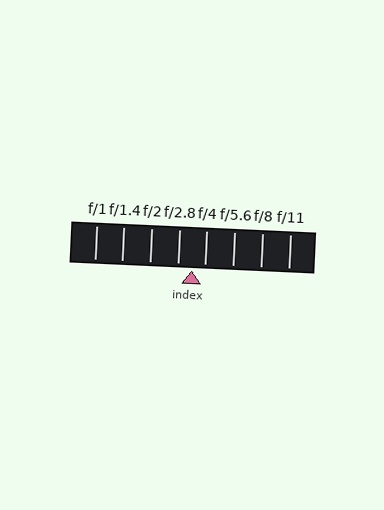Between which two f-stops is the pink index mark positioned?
The index mark is between f/2.8 and f/4.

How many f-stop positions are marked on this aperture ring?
There are 8 f-stop positions marked.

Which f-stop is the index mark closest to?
The index mark is closest to f/4.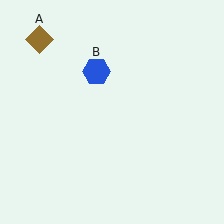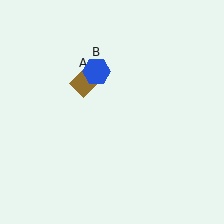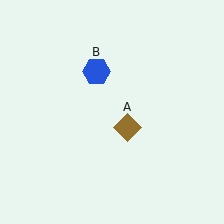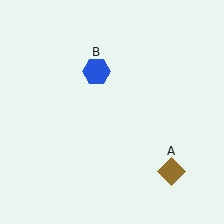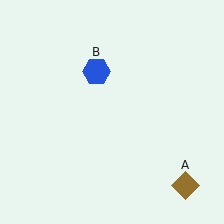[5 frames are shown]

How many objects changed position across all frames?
1 object changed position: brown diamond (object A).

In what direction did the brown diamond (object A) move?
The brown diamond (object A) moved down and to the right.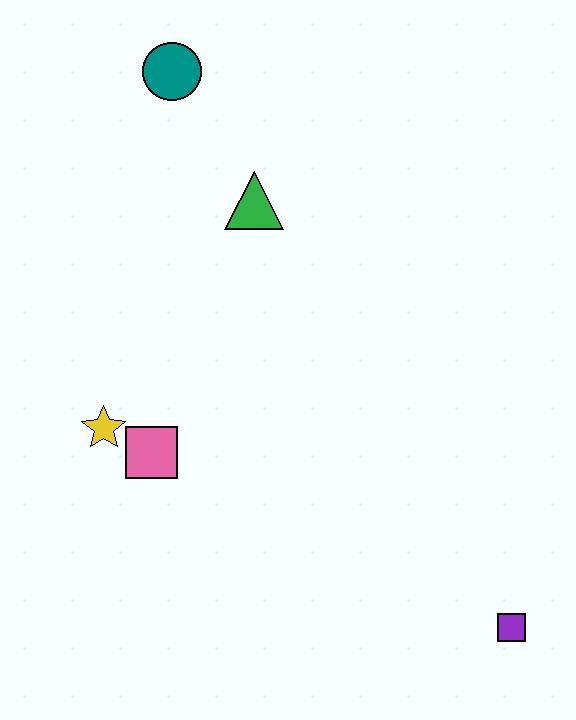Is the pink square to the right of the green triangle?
No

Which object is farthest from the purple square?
The teal circle is farthest from the purple square.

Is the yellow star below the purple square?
No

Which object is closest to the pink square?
The yellow star is closest to the pink square.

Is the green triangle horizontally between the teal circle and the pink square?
No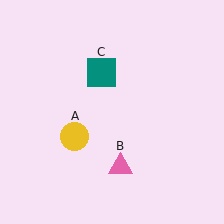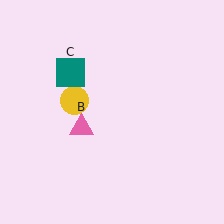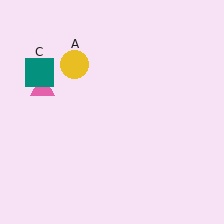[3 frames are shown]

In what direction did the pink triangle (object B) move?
The pink triangle (object B) moved up and to the left.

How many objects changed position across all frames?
3 objects changed position: yellow circle (object A), pink triangle (object B), teal square (object C).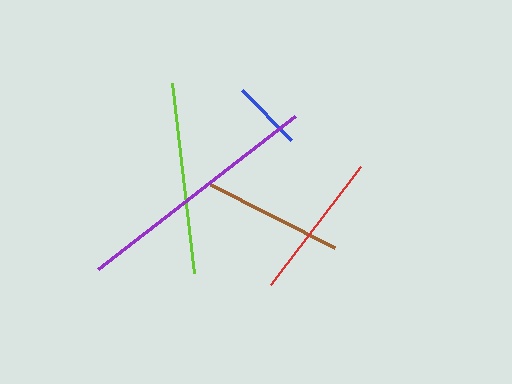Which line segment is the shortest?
The blue line is the shortest at approximately 70 pixels.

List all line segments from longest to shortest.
From longest to shortest: purple, lime, red, brown, blue.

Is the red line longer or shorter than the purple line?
The purple line is longer than the red line.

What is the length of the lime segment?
The lime segment is approximately 190 pixels long.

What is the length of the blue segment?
The blue segment is approximately 70 pixels long.